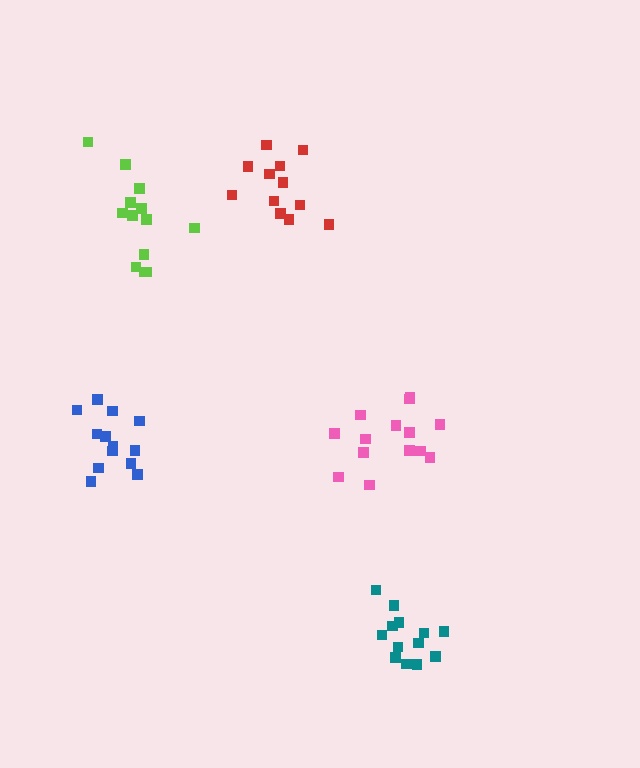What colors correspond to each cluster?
The clusters are colored: pink, blue, lime, teal, red.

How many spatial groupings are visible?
There are 5 spatial groupings.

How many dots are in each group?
Group 1: 14 dots, Group 2: 13 dots, Group 3: 13 dots, Group 4: 13 dots, Group 5: 12 dots (65 total).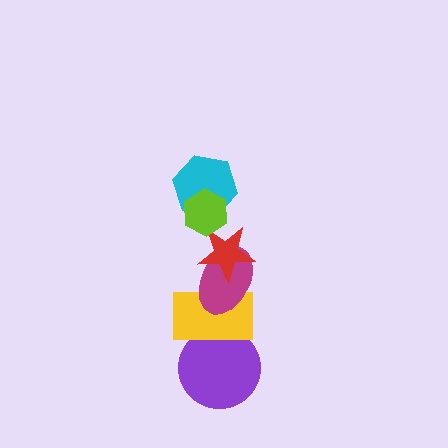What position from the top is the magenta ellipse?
The magenta ellipse is 4th from the top.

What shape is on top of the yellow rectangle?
The magenta ellipse is on top of the yellow rectangle.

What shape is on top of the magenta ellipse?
The red star is on top of the magenta ellipse.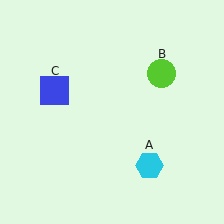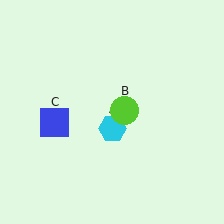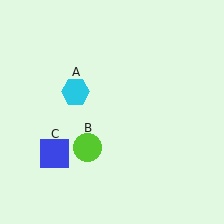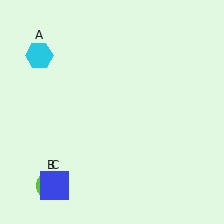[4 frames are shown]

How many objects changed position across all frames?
3 objects changed position: cyan hexagon (object A), lime circle (object B), blue square (object C).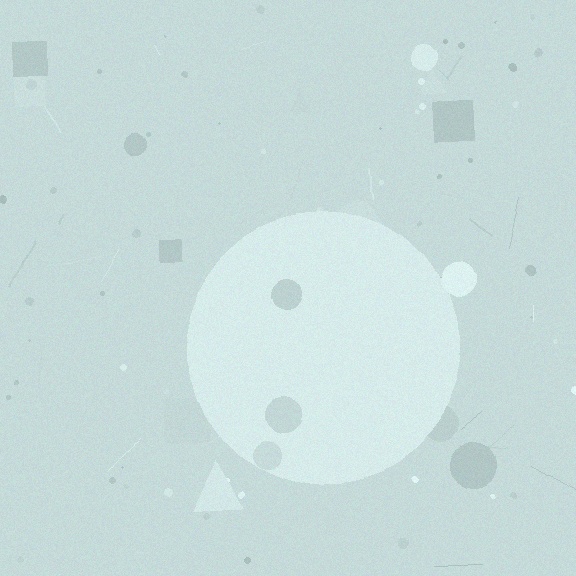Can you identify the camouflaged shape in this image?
The camouflaged shape is a circle.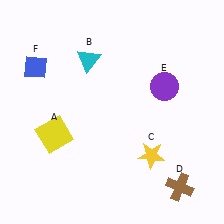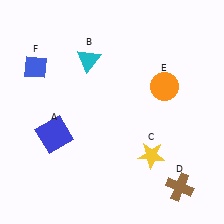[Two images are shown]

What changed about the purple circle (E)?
In Image 1, E is purple. In Image 2, it changed to orange.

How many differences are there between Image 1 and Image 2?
There are 2 differences between the two images.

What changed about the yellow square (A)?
In Image 1, A is yellow. In Image 2, it changed to blue.